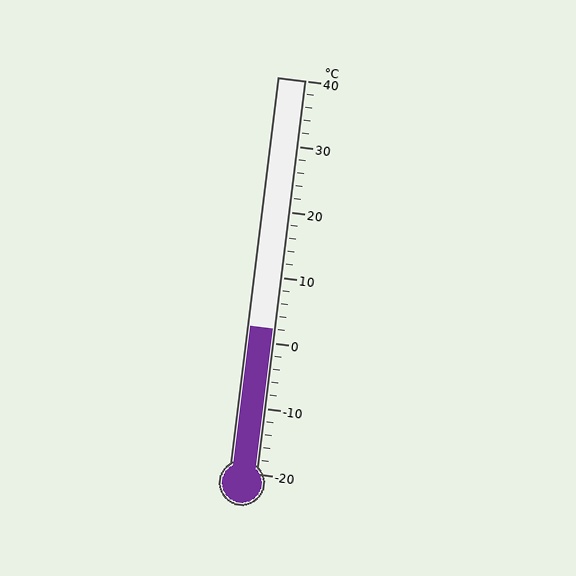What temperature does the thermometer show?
The thermometer shows approximately 2°C.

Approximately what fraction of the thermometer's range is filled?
The thermometer is filled to approximately 35% of its range.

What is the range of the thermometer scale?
The thermometer scale ranges from -20°C to 40°C.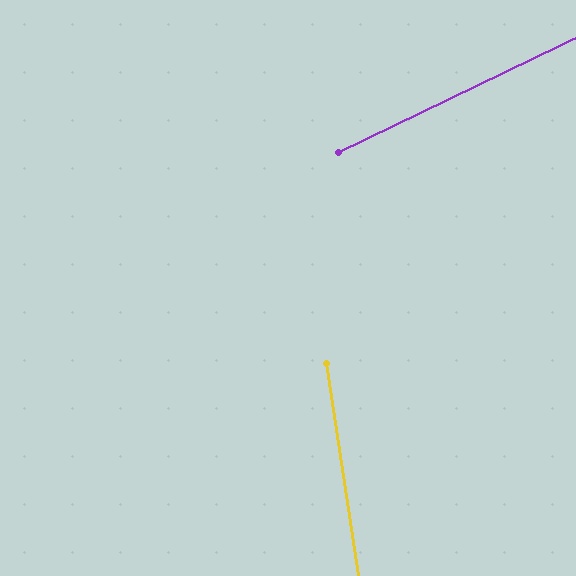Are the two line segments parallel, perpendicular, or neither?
Neither parallel nor perpendicular — they differ by about 73°.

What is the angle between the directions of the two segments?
Approximately 73 degrees.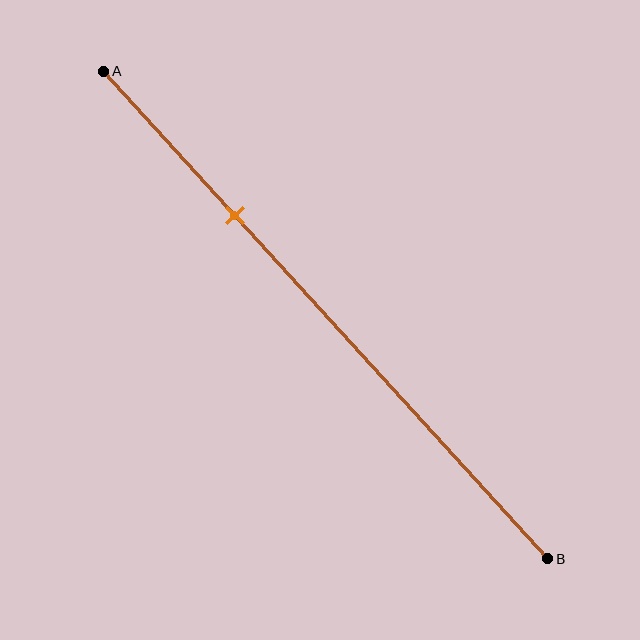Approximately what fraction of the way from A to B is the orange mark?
The orange mark is approximately 30% of the way from A to B.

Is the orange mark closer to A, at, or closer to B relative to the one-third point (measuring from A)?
The orange mark is closer to point A than the one-third point of segment AB.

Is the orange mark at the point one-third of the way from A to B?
No, the mark is at about 30% from A, not at the 33% one-third point.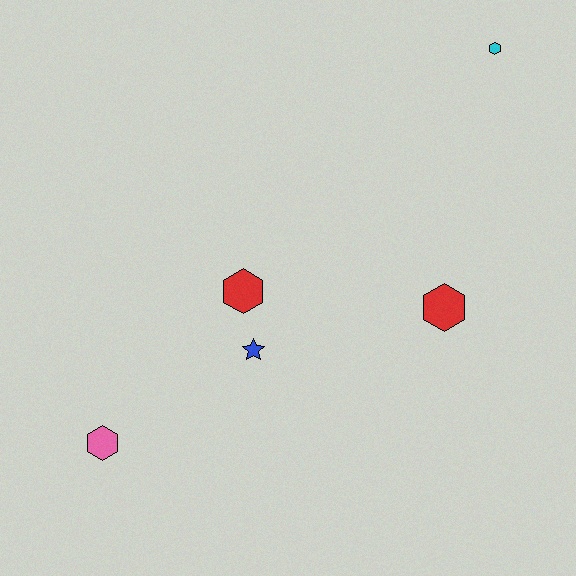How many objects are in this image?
There are 5 objects.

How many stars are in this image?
There is 1 star.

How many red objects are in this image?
There are 2 red objects.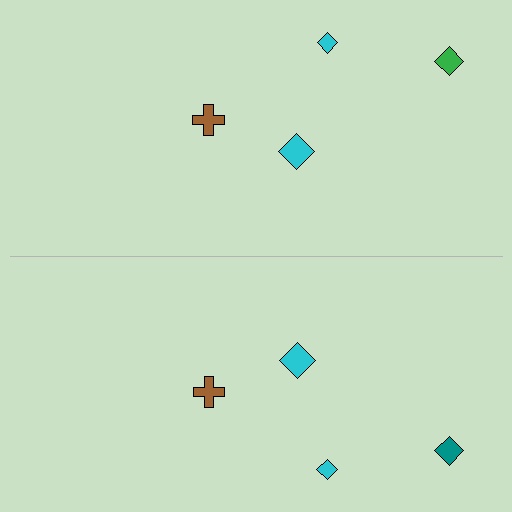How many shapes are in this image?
There are 8 shapes in this image.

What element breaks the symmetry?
The teal diamond on the bottom side breaks the symmetry — its mirror counterpart is green.